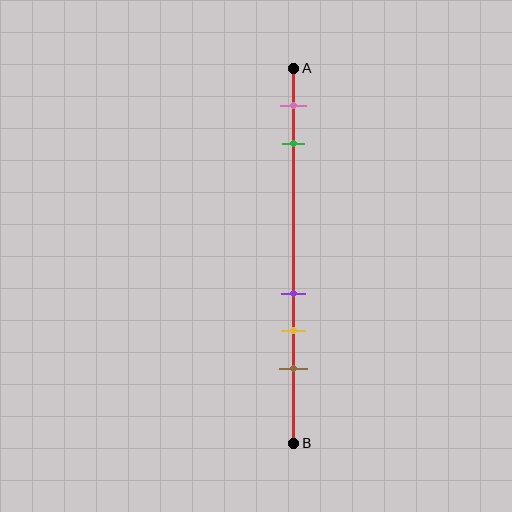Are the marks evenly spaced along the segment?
No, the marks are not evenly spaced.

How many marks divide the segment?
There are 5 marks dividing the segment.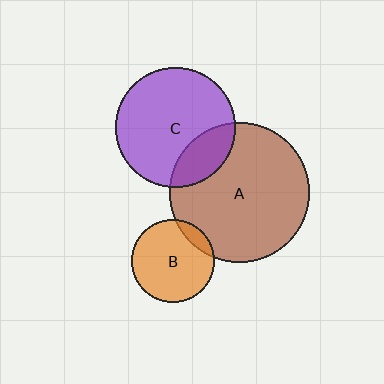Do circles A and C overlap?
Yes.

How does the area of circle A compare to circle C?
Approximately 1.4 times.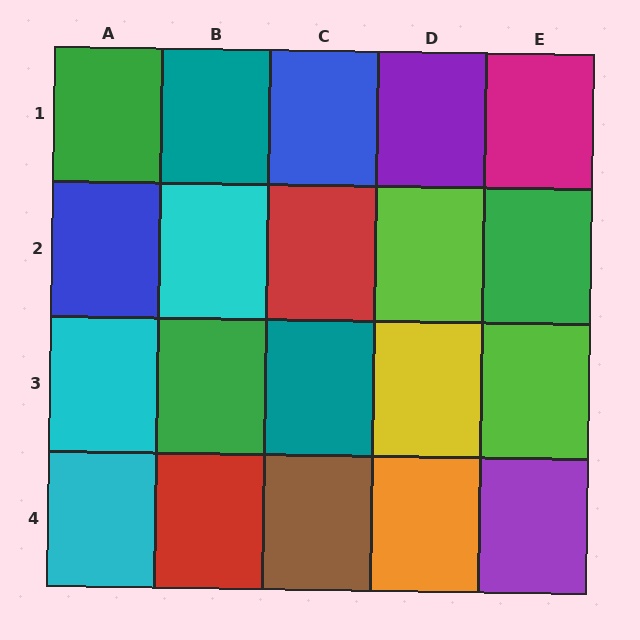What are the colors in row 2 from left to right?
Blue, cyan, red, lime, green.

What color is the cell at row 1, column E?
Magenta.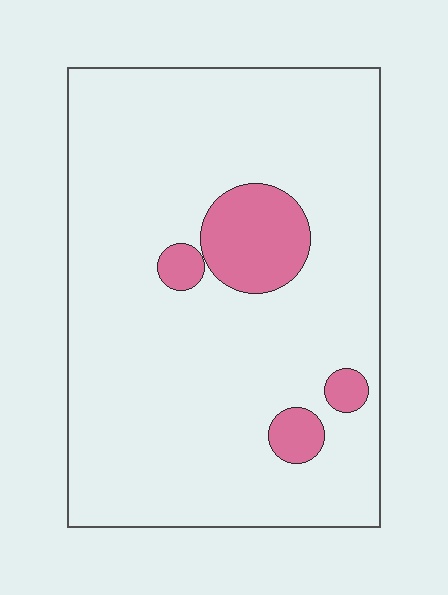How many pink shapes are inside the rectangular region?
4.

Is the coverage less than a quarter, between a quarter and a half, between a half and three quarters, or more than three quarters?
Less than a quarter.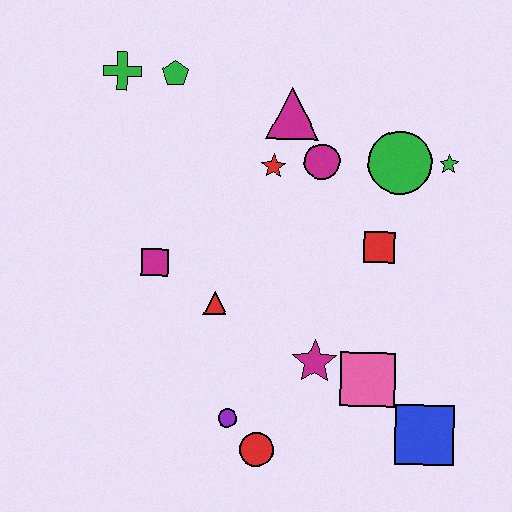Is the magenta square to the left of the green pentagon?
Yes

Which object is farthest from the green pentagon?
The blue square is farthest from the green pentagon.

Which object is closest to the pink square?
The magenta star is closest to the pink square.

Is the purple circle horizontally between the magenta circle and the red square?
No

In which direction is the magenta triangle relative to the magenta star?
The magenta triangle is above the magenta star.